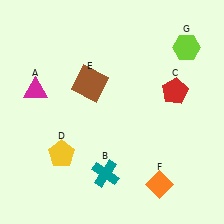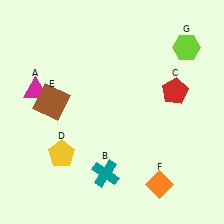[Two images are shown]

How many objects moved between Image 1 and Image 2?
1 object moved between the two images.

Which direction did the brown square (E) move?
The brown square (E) moved left.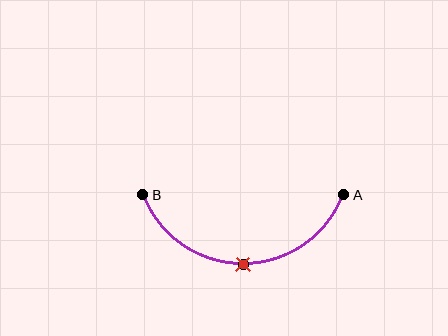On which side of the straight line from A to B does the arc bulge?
The arc bulges below the straight line connecting A and B.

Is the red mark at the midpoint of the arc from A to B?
Yes. The red mark lies on the arc at equal arc-length from both A and B — it is the arc midpoint.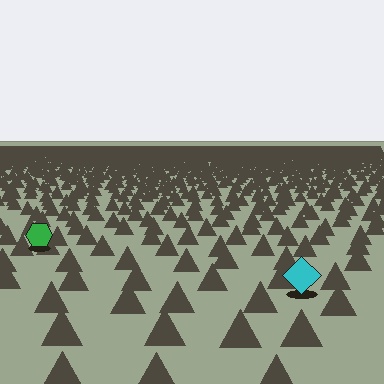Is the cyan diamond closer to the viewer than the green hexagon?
Yes. The cyan diamond is closer — you can tell from the texture gradient: the ground texture is coarser near it.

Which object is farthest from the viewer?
The green hexagon is farthest from the viewer. It appears smaller and the ground texture around it is denser.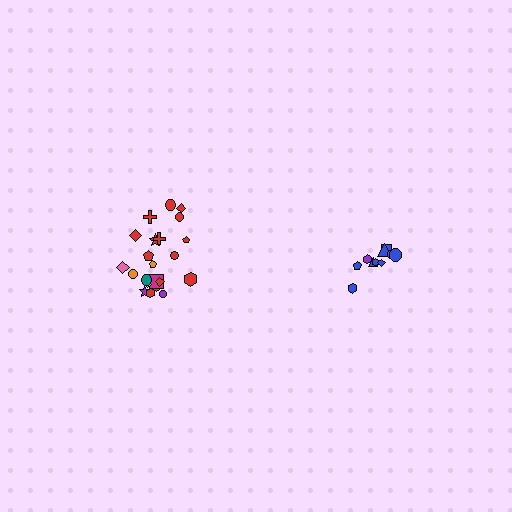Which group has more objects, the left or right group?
The left group.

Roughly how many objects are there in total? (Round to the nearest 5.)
Roughly 30 objects in total.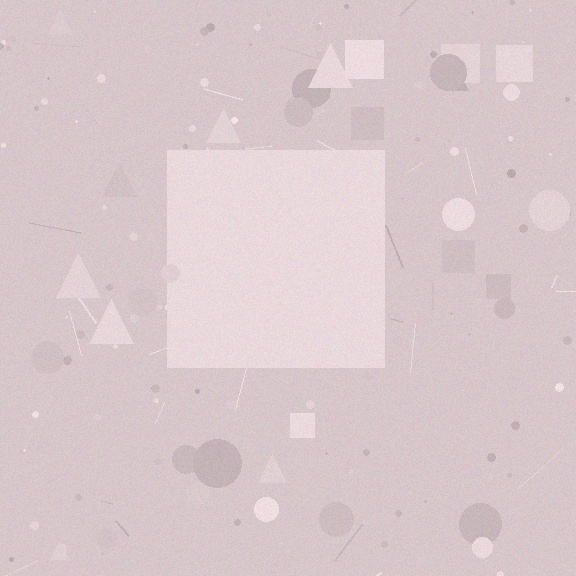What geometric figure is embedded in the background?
A square is embedded in the background.